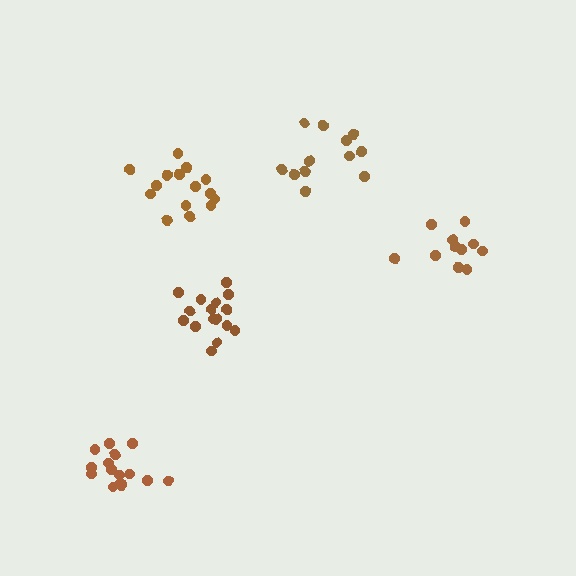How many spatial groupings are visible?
There are 5 spatial groupings.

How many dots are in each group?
Group 1: 12 dots, Group 2: 15 dots, Group 3: 11 dots, Group 4: 16 dots, Group 5: 15 dots (69 total).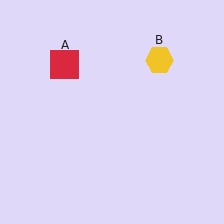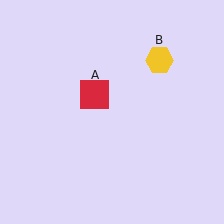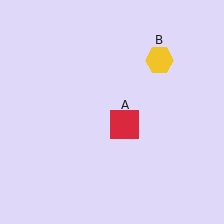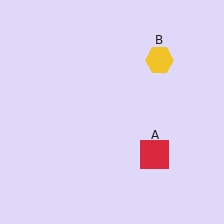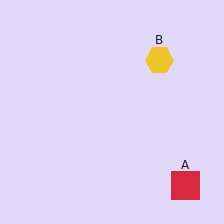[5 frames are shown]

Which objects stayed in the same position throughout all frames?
Yellow hexagon (object B) remained stationary.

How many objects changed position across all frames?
1 object changed position: red square (object A).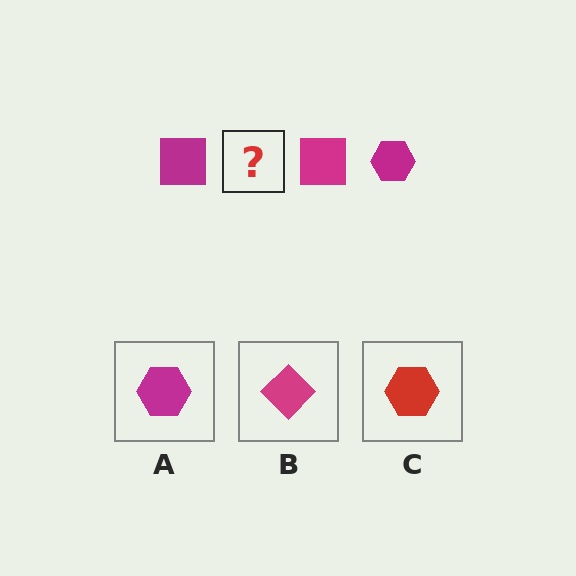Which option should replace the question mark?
Option A.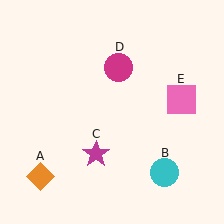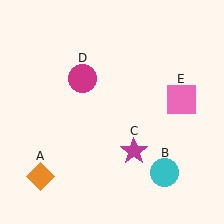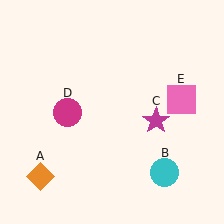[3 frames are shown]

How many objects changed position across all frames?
2 objects changed position: magenta star (object C), magenta circle (object D).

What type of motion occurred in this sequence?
The magenta star (object C), magenta circle (object D) rotated counterclockwise around the center of the scene.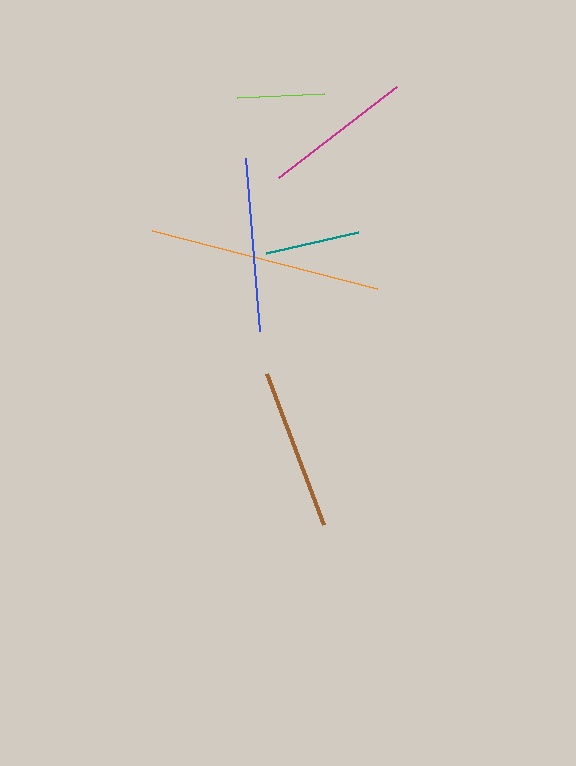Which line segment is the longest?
The orange line is the longest at approximately 232 pixels.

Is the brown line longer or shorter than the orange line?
The orange line is longer than the brown line.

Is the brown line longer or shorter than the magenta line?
The brown line is longer than the magenta line.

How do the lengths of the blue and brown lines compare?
The blue and brown lines are approximately the same length.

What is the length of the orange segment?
The orange segment is approximately 232 pixels long.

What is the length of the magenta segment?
The magenta segment is approximately 149 pixels long.